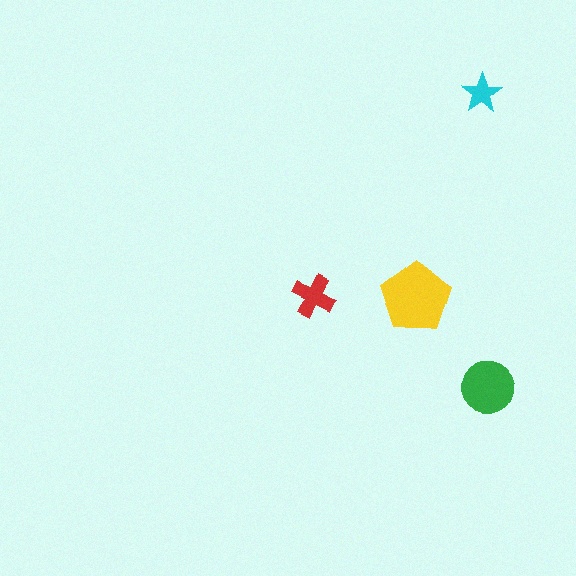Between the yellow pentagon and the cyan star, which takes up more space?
The yellow pentagon.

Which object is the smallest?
The cyan star.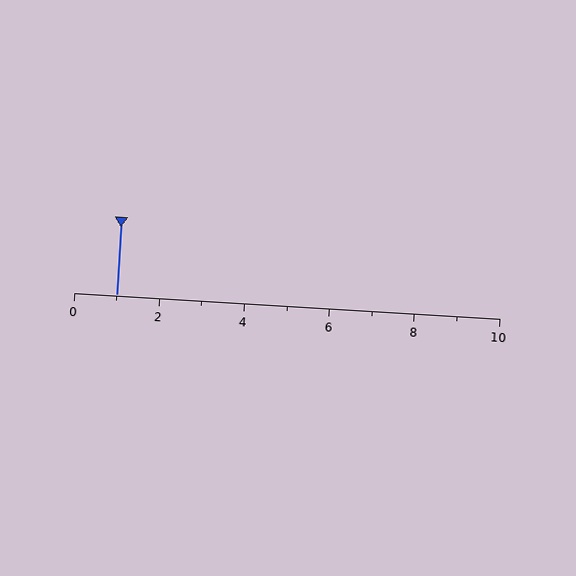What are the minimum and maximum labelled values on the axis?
The axis runs from 0 to 10.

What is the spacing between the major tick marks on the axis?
The major ticks are spaced 2 apart.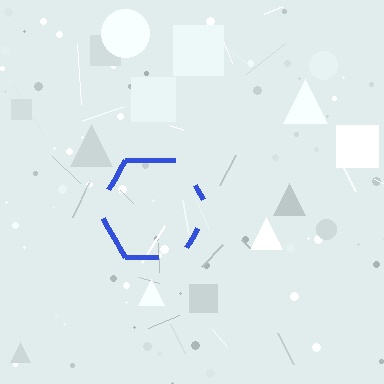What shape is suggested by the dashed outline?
The dashed outline suggests a hexagon.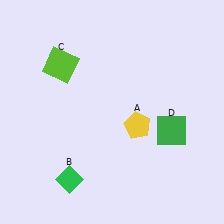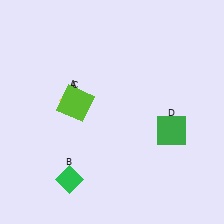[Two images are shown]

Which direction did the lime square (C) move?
The lime square (C) moved down.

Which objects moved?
The objects that moved are: the yellow pentagon (A), the lime square (C).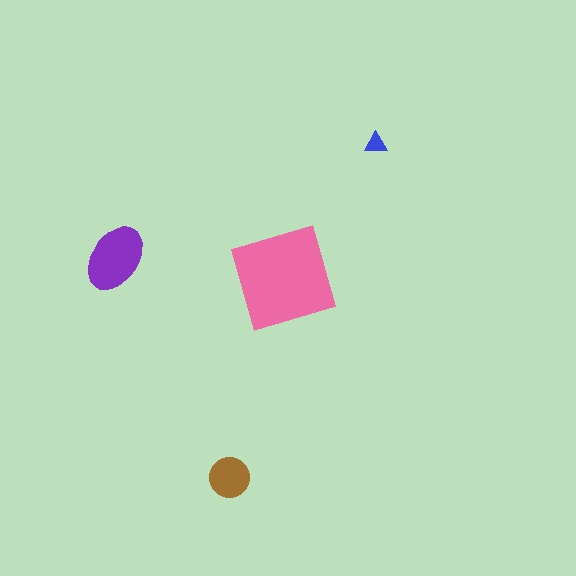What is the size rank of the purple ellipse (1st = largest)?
2nd.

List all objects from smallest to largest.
The blue triangle, the brown circle, the purple ellipse, the pink square.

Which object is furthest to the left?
The purple ellipse is leftmost.